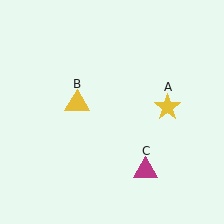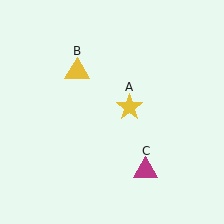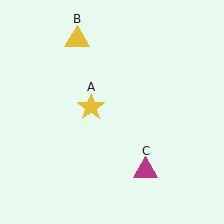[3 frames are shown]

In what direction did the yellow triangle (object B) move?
The yellow triangle (object B) moved up.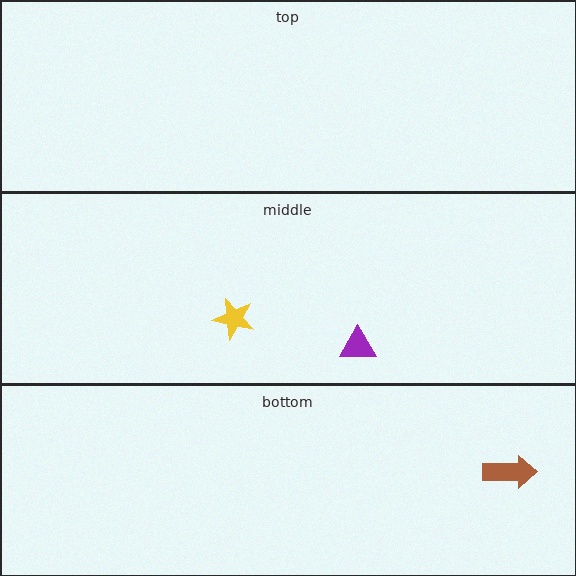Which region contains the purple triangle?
The middle region.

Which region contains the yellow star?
The middle region.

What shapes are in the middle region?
The purple triangle, the yellow star.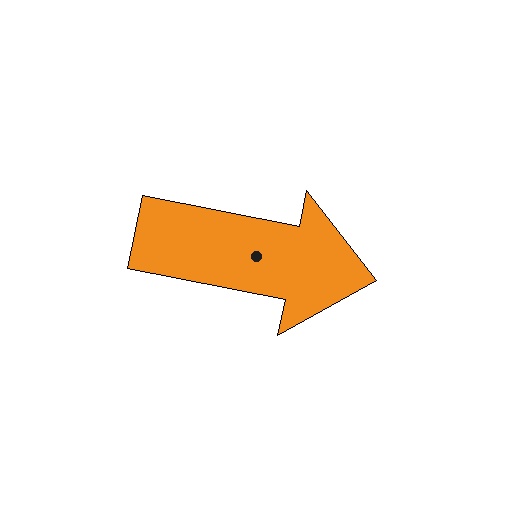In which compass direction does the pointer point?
East.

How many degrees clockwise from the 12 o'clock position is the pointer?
Approximately 101 degrees.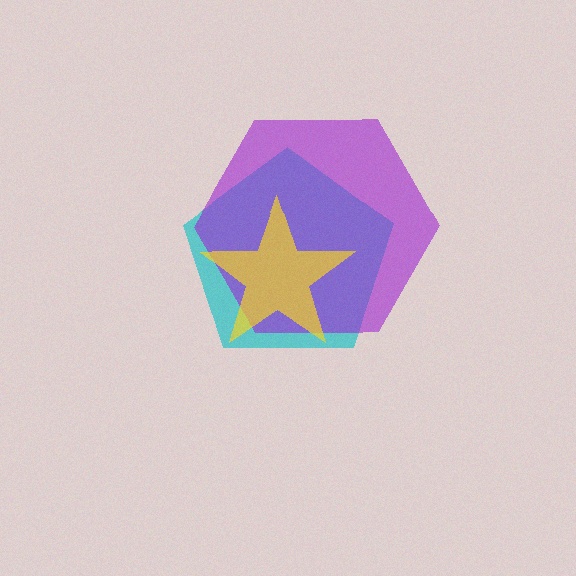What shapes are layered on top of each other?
The layered shapes are: a cyan pentagon, a purple hexagon, a yellow star.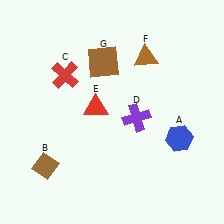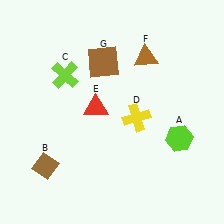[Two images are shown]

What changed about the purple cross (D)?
In Image 1, D is purple. In Image 2, it changed to yellow.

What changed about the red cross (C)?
In Image 1, C is red. In Image 2, it changed to lime.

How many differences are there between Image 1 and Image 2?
There are 3 differences between the two images.